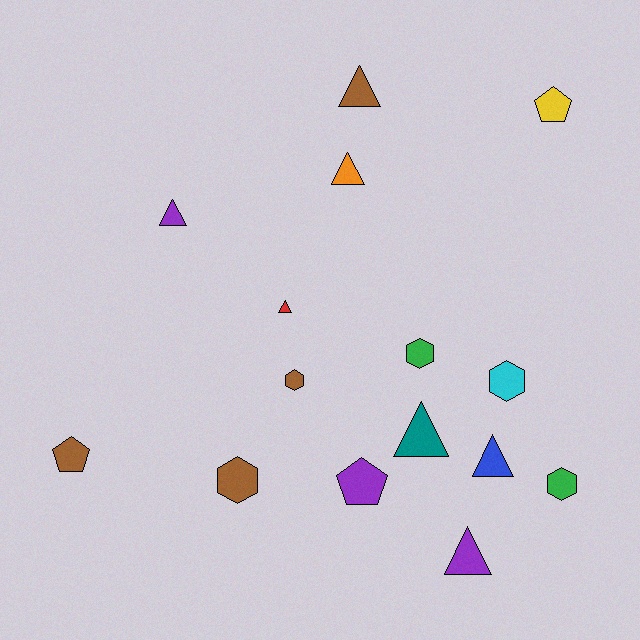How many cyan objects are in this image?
There is 1 cyan object.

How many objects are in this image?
There are 15 objects.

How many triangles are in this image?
There are 7 triangles.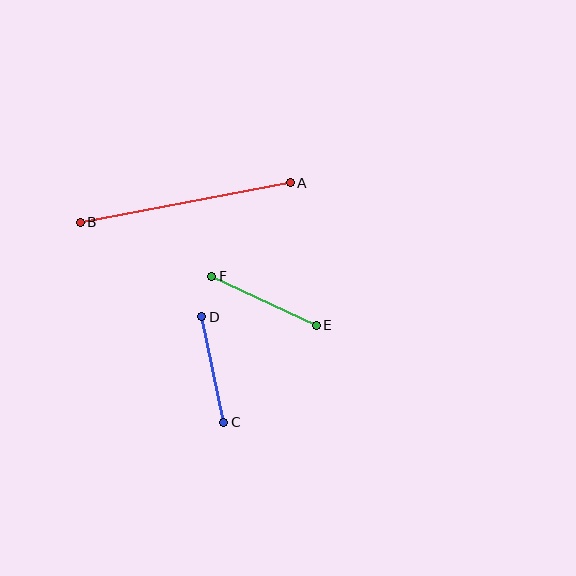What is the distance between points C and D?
The distance is approximately 108 pixels.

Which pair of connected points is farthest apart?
Points A and B are farthest apart.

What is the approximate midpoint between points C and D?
The midpoint is at approximately (213, 370) pixels.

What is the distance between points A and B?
The distance is approximately 213 pixels.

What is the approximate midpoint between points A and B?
The midpoint is at approximately (185, 202) pixels.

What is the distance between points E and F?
The distance is approximately 115 pixels.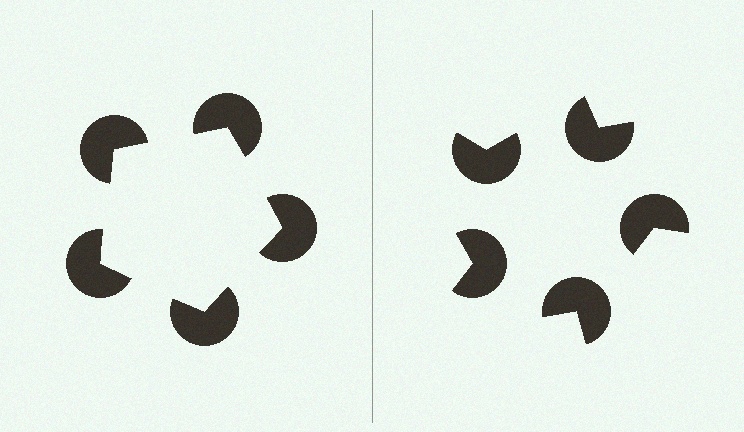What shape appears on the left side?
An illusory pentagon.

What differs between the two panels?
The pac-man discs are positioned identically on both sides; only the wedge orientations differ. On the left they align to a pentagon; on the right they are misaligned.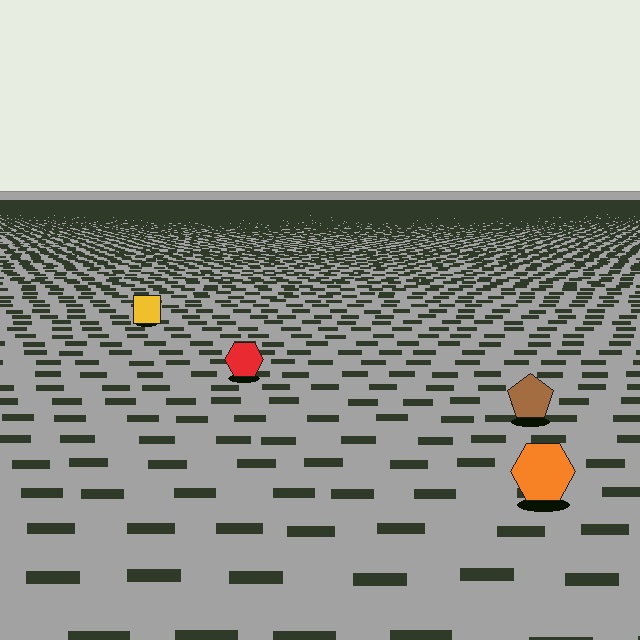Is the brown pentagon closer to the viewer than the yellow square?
Yes. The brown pentagon is closer — you can tell from the texture gradient: the ground texture is coarser near it.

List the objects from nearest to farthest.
From nearest to farthest: the orange hexagon, the brown pentagon, the red hexagon, the yellow square.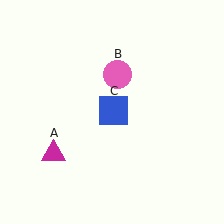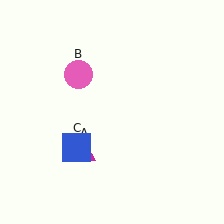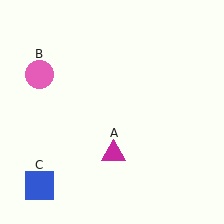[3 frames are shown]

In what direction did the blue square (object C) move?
The blue square (object C) moved down and to the left.